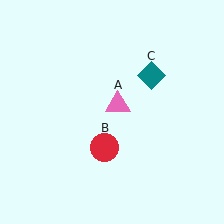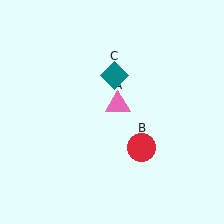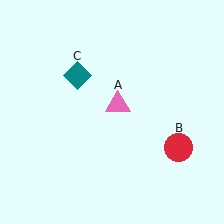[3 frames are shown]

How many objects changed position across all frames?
2 objects changed position: red circle (object B), teal diamond (object C).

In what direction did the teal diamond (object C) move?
The teal diamond (object C) moved left.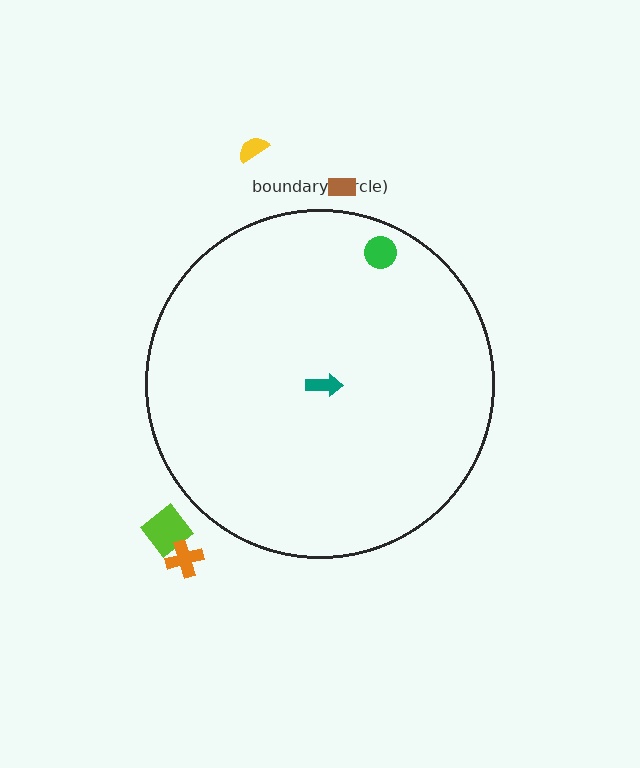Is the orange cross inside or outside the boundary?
Outside.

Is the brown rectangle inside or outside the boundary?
Outside.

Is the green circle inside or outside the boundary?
Inside.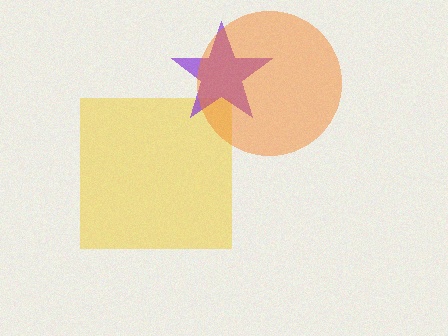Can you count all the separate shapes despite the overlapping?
Yes, there are 3 separate shapes.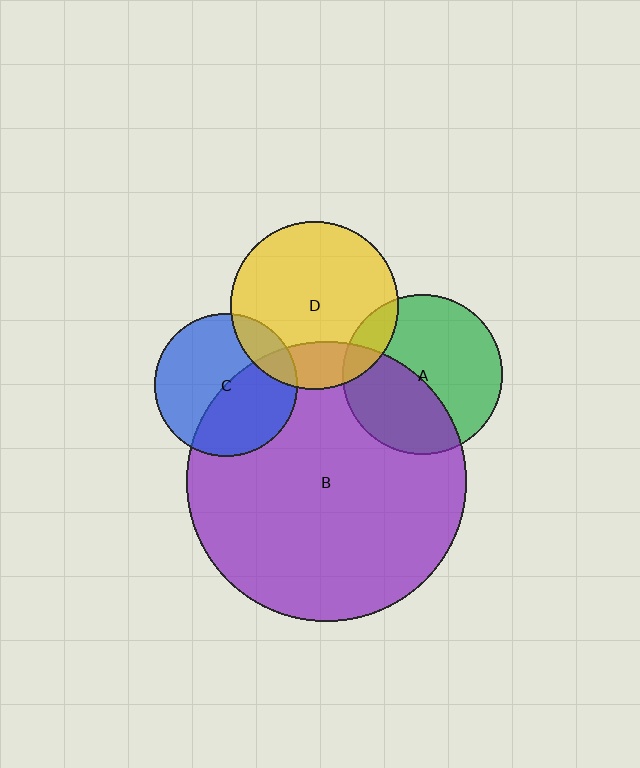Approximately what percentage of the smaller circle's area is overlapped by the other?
Approximately 10%.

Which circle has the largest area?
Circle B (purple).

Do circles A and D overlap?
Yes.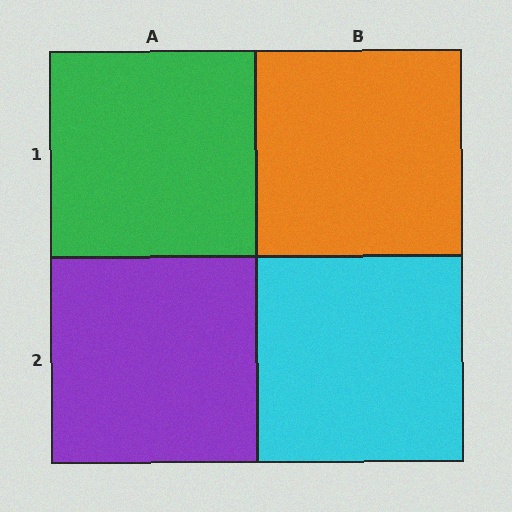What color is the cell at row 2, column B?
Cyan.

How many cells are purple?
1 cell is purple.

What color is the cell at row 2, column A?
Purple.